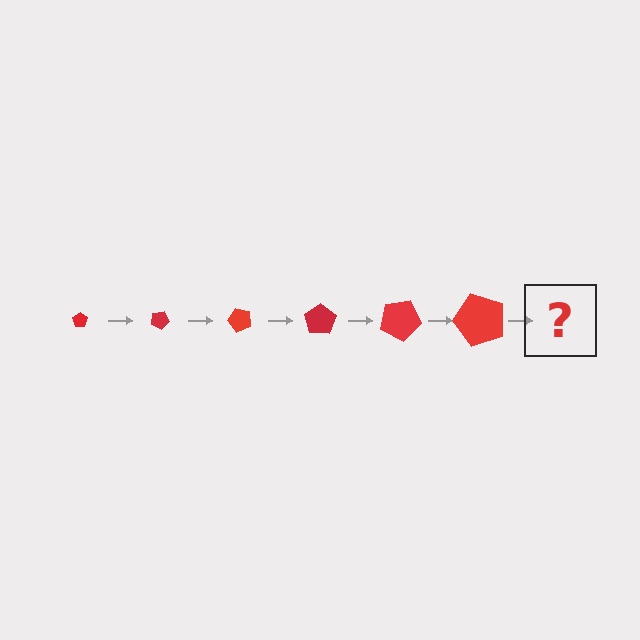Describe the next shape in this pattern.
It should be a pentagon, larger than the previous one and rotated 150 degrees from the start.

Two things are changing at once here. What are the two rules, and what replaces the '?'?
The two rules are that the pentagon grows larger each step and it rotates 25 degrees each step. The '?' should be a pentagon, larger than the previous one and rotated 150 degrees from the start.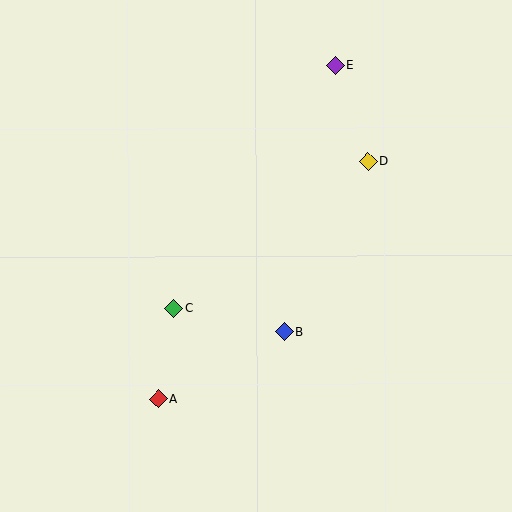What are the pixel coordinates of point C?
Point C is at (174, 309).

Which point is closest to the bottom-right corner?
Point B is closest to the bottom-right corner.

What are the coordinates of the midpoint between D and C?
The midpoint between D and C is at (271, 235).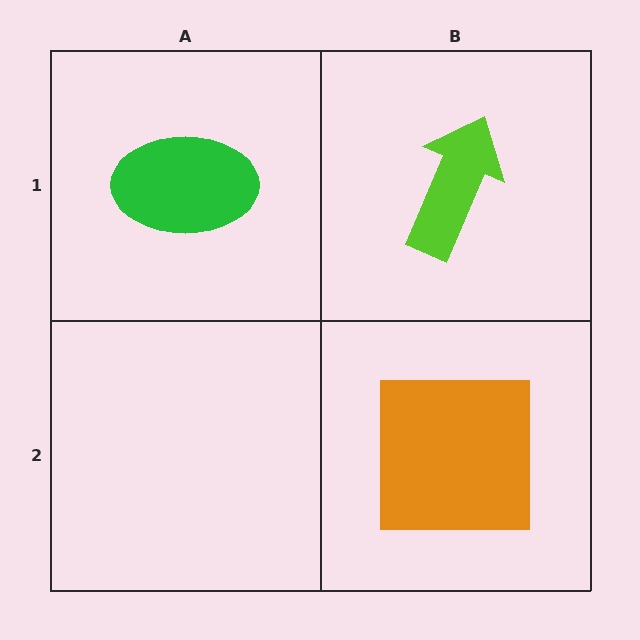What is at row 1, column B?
A lime arrow.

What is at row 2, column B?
An orange square.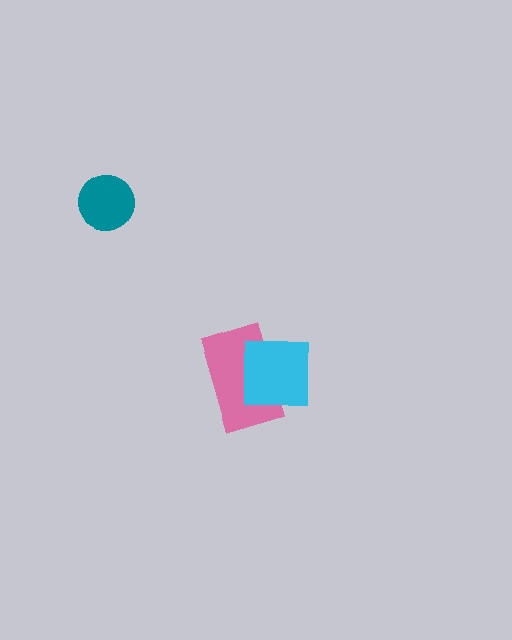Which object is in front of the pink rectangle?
The cyan square is in front of the pink rectangle.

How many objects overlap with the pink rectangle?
1 object overlaps with the pink rectangle.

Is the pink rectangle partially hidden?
Yes, it is partially covered by another shape.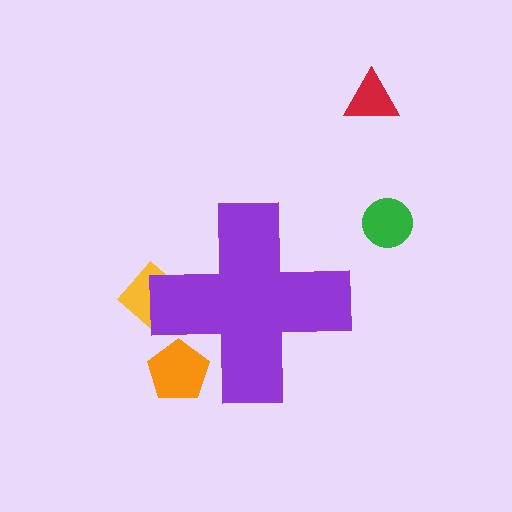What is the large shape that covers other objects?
A purple cross.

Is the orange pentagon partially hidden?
Yes, the orange pentagon is partially hidden behind the purple cross.